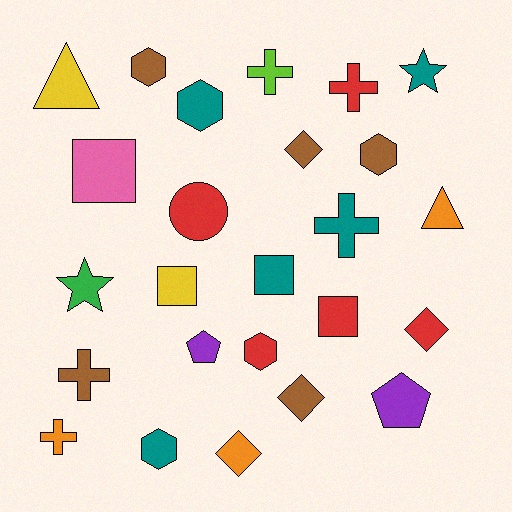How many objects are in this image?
There are 25 objects.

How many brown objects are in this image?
There are 5 brown objects.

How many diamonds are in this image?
There are 4 diamonds.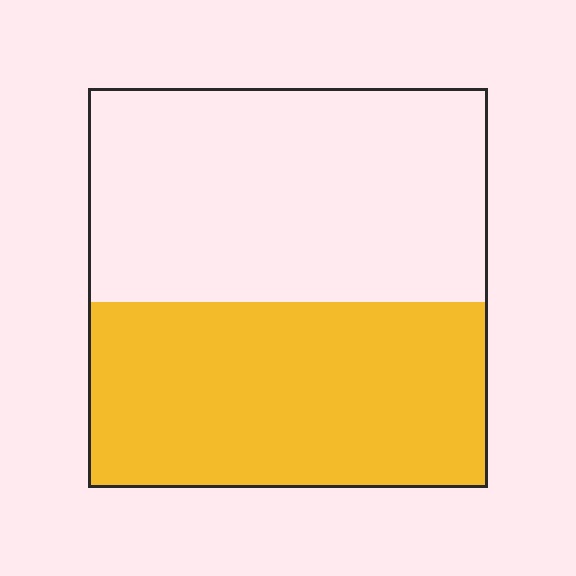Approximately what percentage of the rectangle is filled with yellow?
Approximately 45%.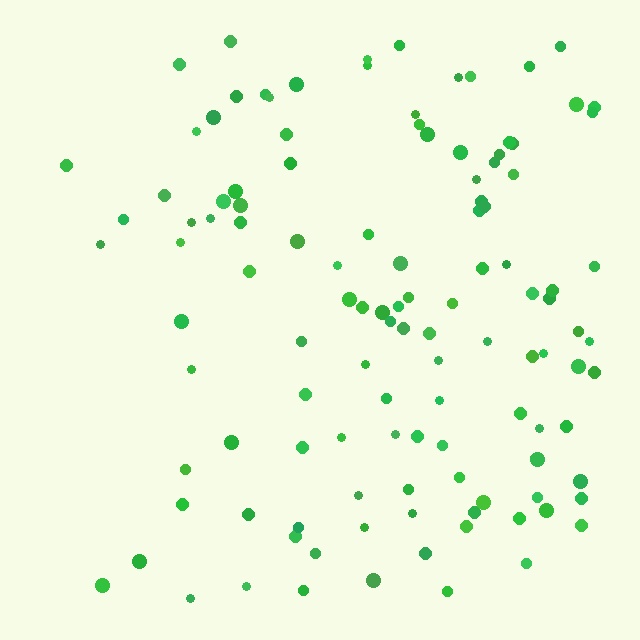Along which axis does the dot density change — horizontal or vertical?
Horizontal.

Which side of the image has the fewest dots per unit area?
The left.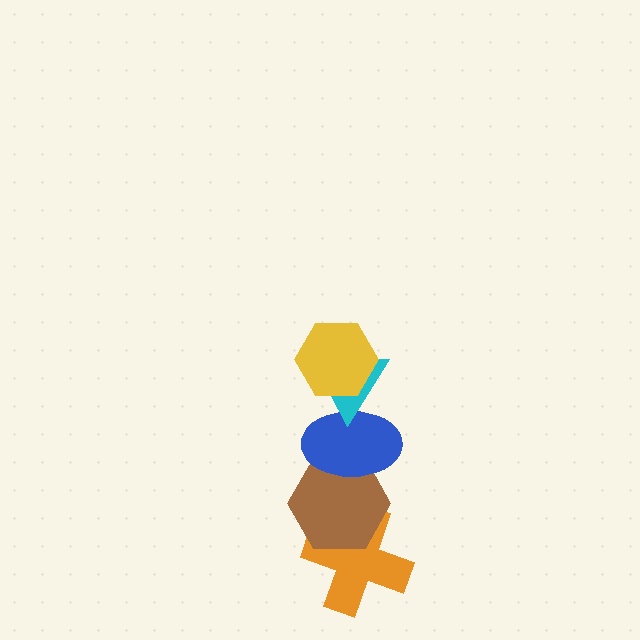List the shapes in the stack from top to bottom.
From top to bottom: the yellow hexagon, the cyan triangle, the blue ellipse, the brown hexagon, the orange cross.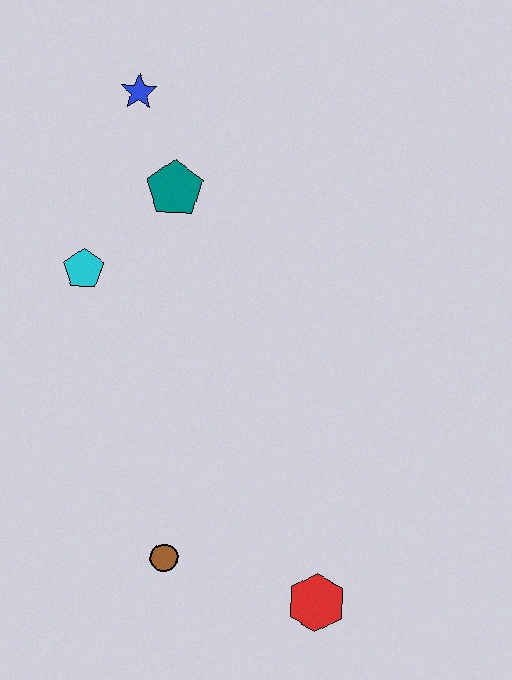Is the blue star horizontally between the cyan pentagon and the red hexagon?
Yes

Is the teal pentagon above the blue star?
No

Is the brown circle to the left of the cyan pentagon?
No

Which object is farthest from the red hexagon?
The blue star is farthest from the red hexagon.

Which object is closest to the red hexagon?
The brown circle is closest to the red hexagon.